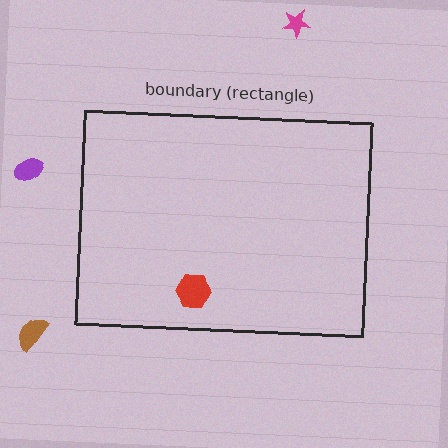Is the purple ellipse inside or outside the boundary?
Outside.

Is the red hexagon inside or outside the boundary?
Inside.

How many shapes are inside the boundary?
1 inside, 3 outside.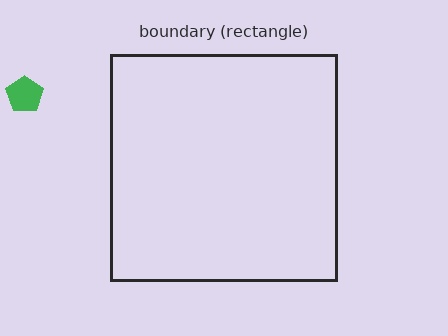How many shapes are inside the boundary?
0 inside, 1 outside.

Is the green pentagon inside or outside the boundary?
Outside.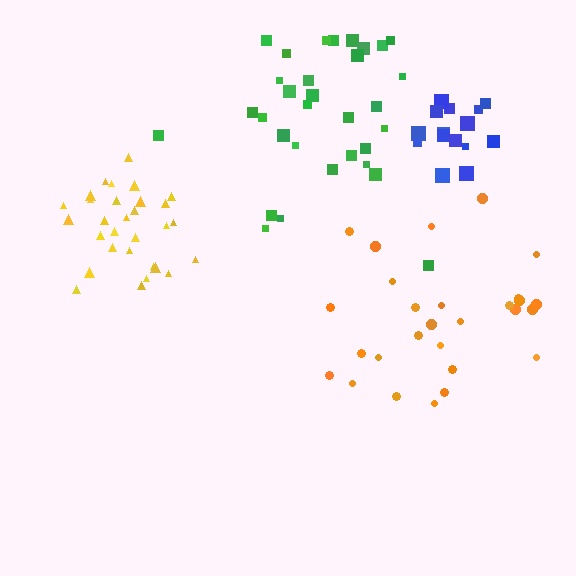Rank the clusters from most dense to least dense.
yellow, blue, green, orange.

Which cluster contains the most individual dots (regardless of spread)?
Green (32).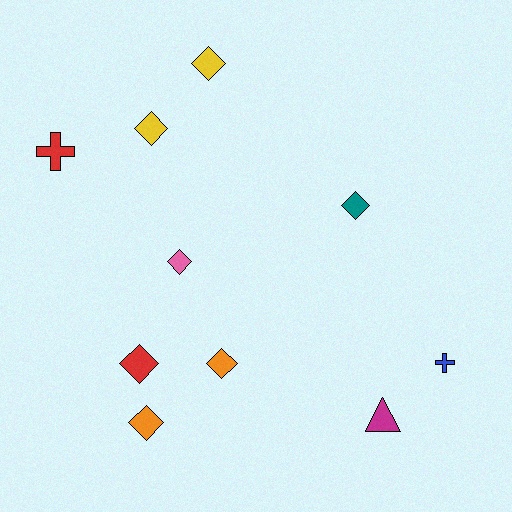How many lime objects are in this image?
There are no lime objects.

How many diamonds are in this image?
There are 7 diamonds.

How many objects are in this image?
There are 10 objects.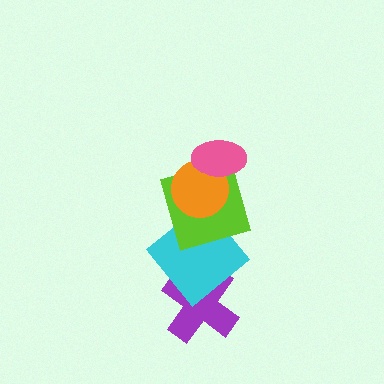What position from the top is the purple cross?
The purple cross is 5th from the top.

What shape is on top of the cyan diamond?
The lime square is on top of the cyan diamond.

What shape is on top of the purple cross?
The cyan diamond is on top of the purple cross.